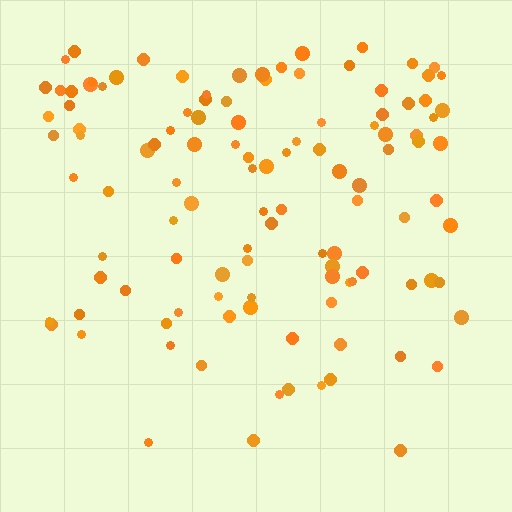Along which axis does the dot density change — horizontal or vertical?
Vertical.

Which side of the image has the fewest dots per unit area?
The bottom.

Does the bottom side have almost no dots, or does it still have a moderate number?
Still a moderate number, just noticeably fewer than the top.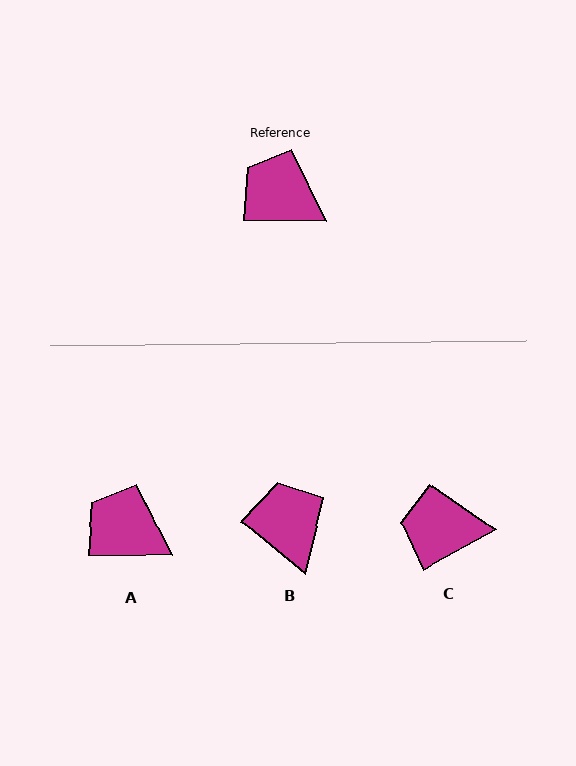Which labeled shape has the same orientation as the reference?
A.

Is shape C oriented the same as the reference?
No, it is off by about 29 degrees.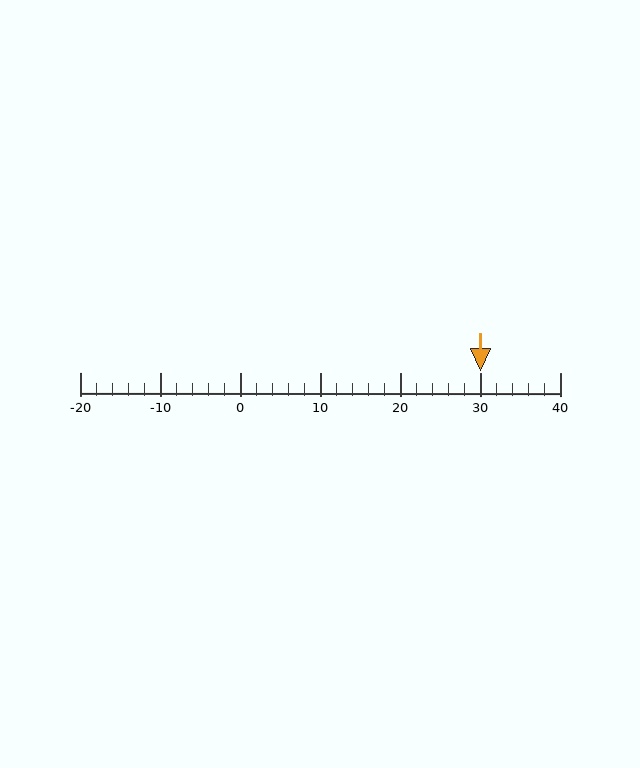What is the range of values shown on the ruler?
The ruler shows values from -20 to 40.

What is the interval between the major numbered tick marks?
The major tick marks are spaced 10 units apart.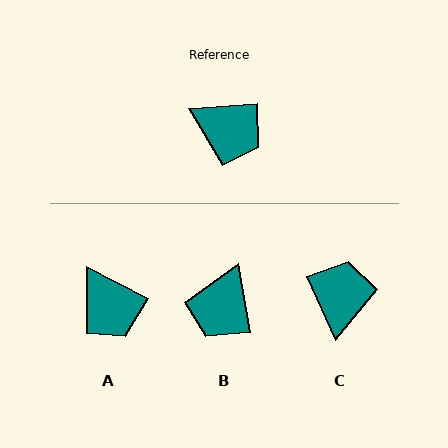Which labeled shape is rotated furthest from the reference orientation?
C, about 109 degrees away.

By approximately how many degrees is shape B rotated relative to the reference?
Approximately 85 degrees clockwise.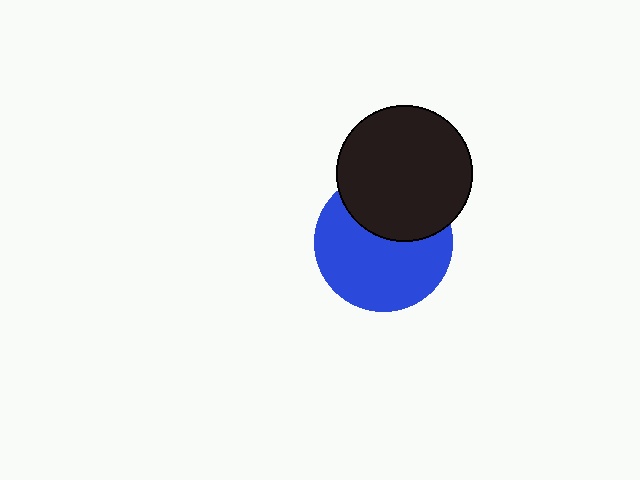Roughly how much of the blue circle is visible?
About half of it is visible (roughly 64%).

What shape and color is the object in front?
The object in front is a black circle.